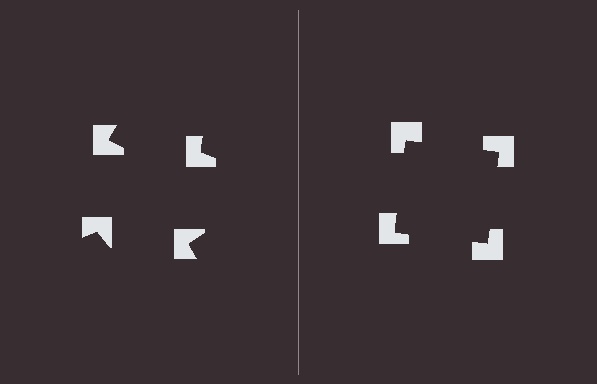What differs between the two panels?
The notched squares are positioned identically on both sides; only the wedge orientations differ. On the right they align to a square; on the left they are misaligned.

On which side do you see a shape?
An illusory square appears on the right side. On the left side the wedge cuts are rotated, so no coherent shape forms.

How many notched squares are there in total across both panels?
8 — 4 on each side.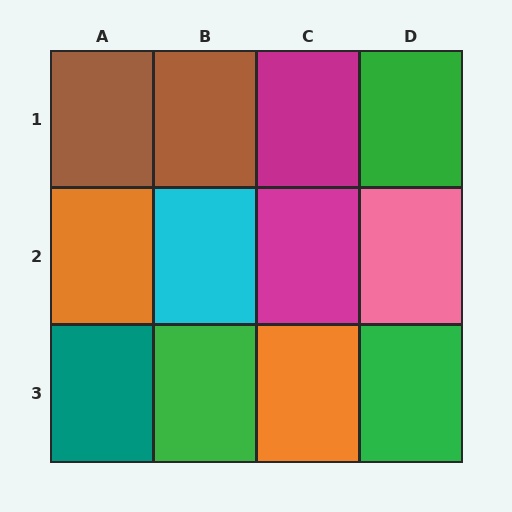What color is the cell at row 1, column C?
Magenta.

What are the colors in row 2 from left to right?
Orange, cyan, magenta, pink.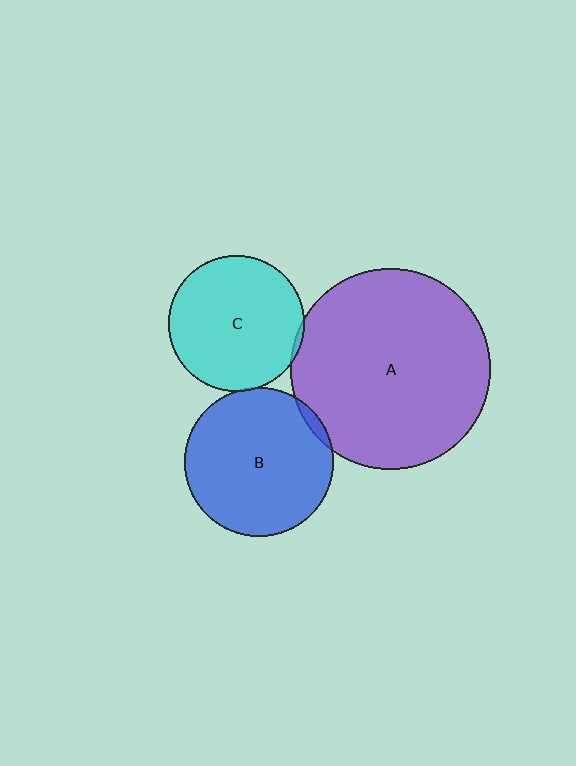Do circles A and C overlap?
Yes.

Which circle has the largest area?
Circle A (purple).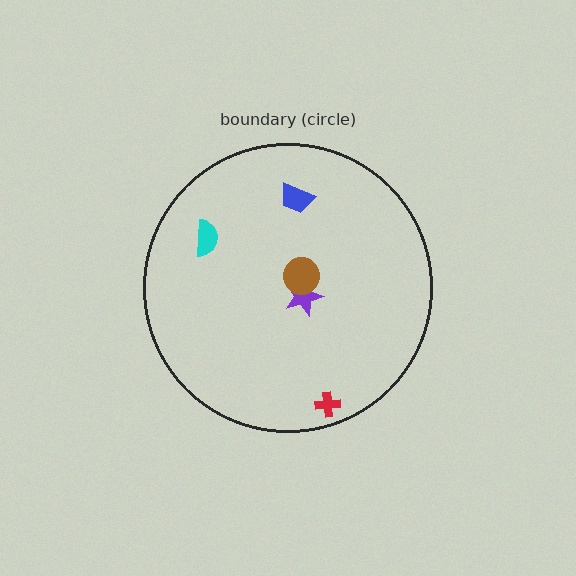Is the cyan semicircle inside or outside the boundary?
Inside.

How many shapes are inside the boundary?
5 inside, 0 outside.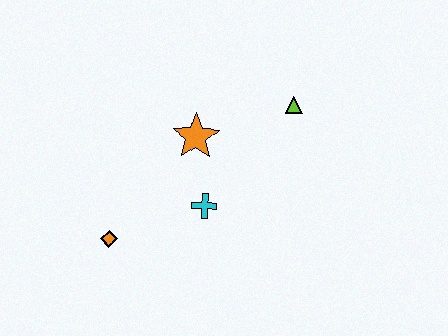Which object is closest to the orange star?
The cyan cross is closest to the orange star.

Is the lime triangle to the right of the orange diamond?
Yes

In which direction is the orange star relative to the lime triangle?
The orange star is to the left of the lime triangle.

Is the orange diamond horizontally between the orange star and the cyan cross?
No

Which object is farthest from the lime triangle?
The orange diamond is farthest from the lime triangle.